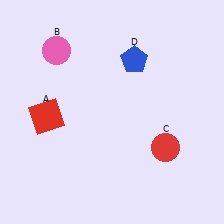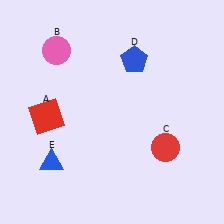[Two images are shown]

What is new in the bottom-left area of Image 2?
A blue triangle (E) was added in the bottom-left area of Image 2.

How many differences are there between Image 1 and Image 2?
There is 1 difference between the two images.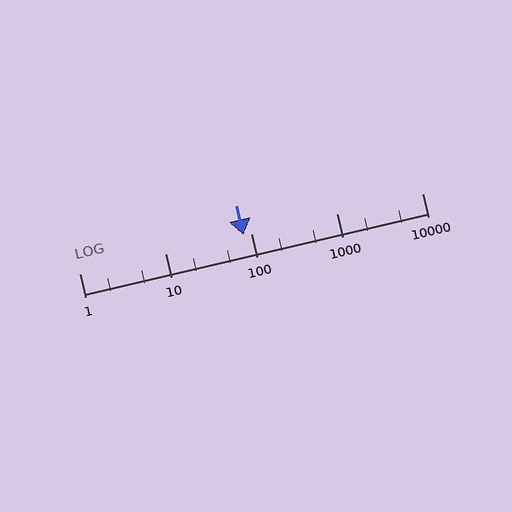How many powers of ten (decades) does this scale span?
The scale spans 4 decades, from 1 to 10000.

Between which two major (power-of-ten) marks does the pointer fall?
The pointer is between 10 and 100.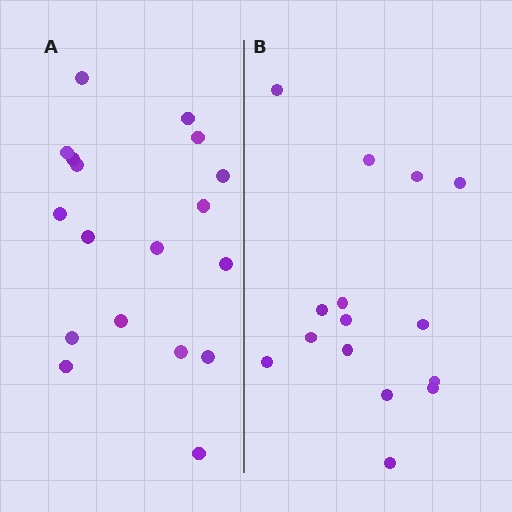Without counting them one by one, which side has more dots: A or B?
Region A (the left region) has more dots.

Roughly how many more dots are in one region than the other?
Region A has just a few more — roughly 2 or 3 more dots than region B.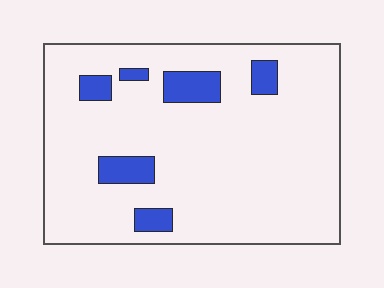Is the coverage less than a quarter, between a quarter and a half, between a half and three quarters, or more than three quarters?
Less than a quarter.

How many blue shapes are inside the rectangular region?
6.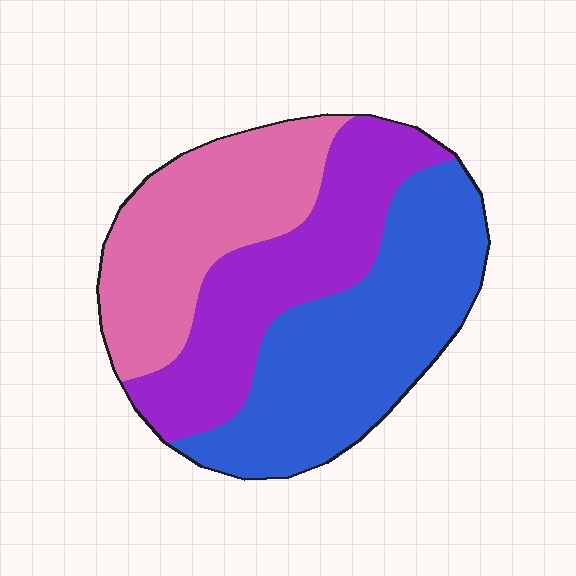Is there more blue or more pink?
Blue.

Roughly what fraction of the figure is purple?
Purple takes up about one third (1/3) of the figure.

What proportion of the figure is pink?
Pink covers roughly 30% of the figure.